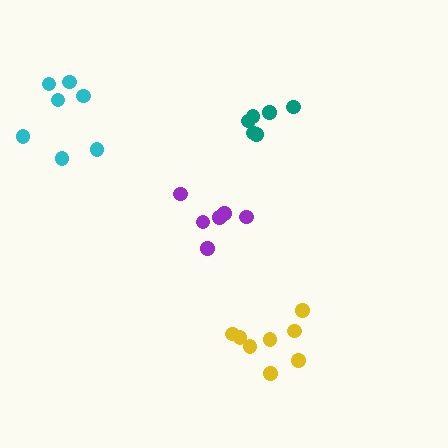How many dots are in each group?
Group 1: 7 dots, Group 2: 6 dots, Group 3: 6 dots, Group 4: 8 dots (27 total).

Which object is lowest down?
The yellow cluster is bottommost.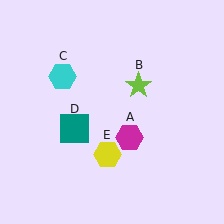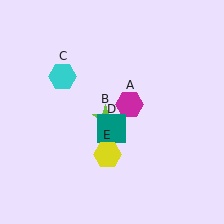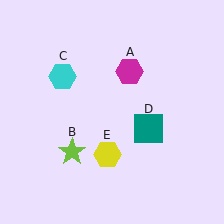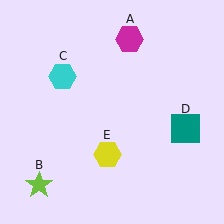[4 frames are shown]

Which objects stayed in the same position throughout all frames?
Cyan hexagon (object C) and yellow hexagon (object E) remained stationary.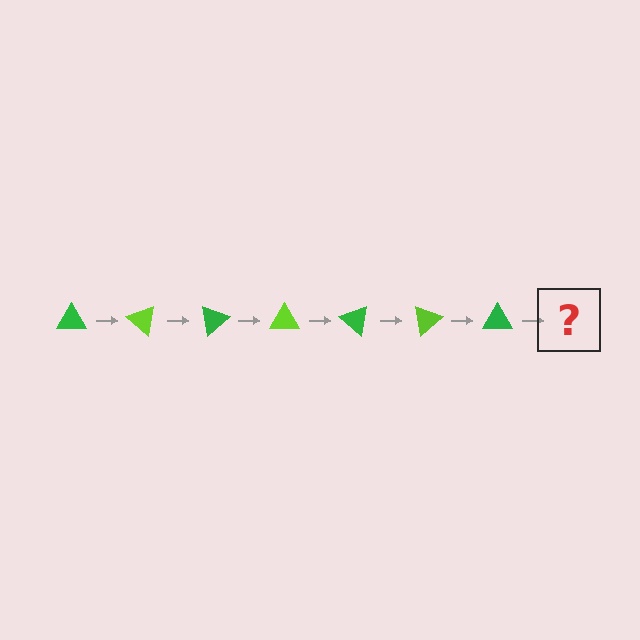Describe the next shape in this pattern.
It should be a lime triangle, rotated 280 degrees from the start.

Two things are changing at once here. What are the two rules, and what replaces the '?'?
The two rules are that it rotates 40 degrees each step and the color cycles through green and lime. The '?' should be a lime triangle, rotated 280 degrees from the start.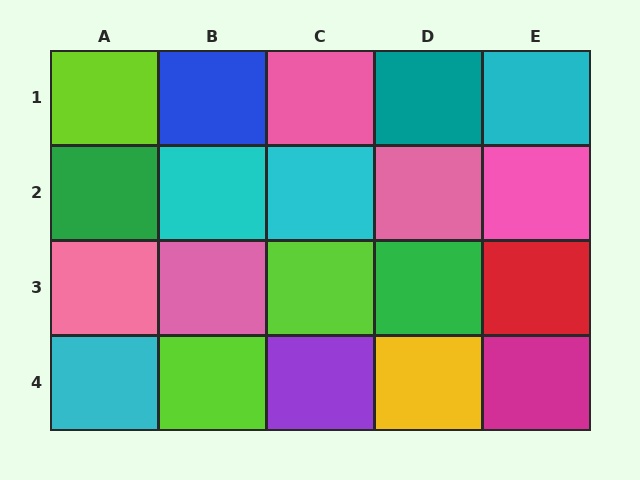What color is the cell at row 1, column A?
Lime.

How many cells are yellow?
1 cell is yellow.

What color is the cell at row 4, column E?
Magenta.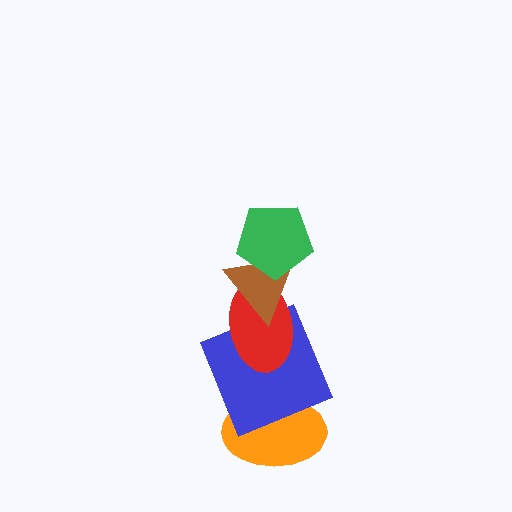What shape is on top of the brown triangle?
The green pentagon is on top of the brown triangle.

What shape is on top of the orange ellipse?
The blue square is on top of the orange ellipse.